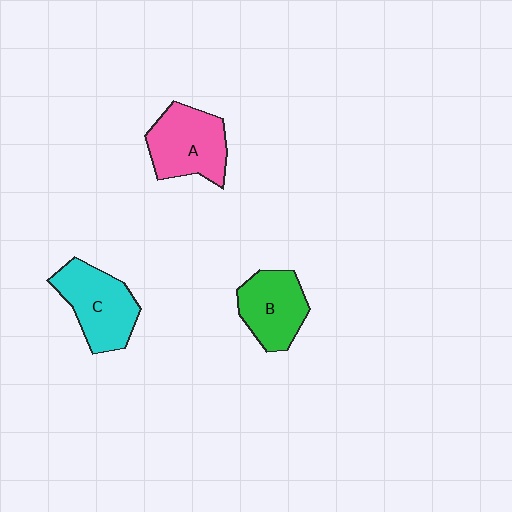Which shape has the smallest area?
Shape B (green).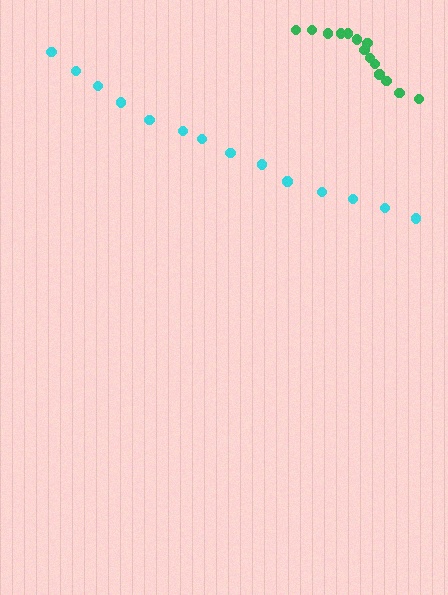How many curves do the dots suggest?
There are 2 distinct paths.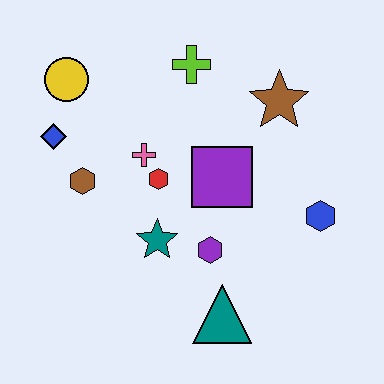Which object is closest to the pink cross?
The red hexagon is closest to the pink cross.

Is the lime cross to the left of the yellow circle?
No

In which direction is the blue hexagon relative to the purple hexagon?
The blue hexagon is to the right of the purple hexagon.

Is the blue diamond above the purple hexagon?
Yes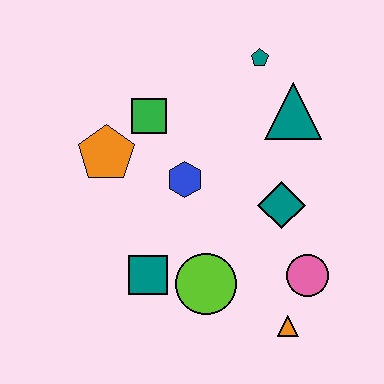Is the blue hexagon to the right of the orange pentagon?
Yes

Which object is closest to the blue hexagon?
The green square is closest to the blue hexagon.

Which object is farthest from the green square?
The orange triangle is farthest from the green square.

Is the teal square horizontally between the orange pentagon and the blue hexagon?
Yes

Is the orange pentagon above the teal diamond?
Yes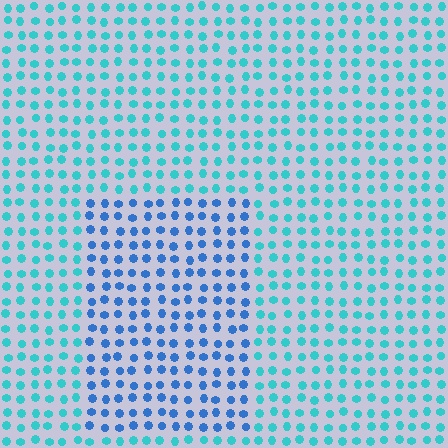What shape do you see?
I see a rectangle.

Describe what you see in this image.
The image is filled with small cyan elements in a uniform arrangement. A rectangle-shaped region is visible where the elements are tinted to a slightly different hue, forming a subtle color boundary.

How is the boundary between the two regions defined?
The boundary is defined purely by a slight shift in hue (about 35 degrees). Spacing, size, and orientation are identical on both sides.